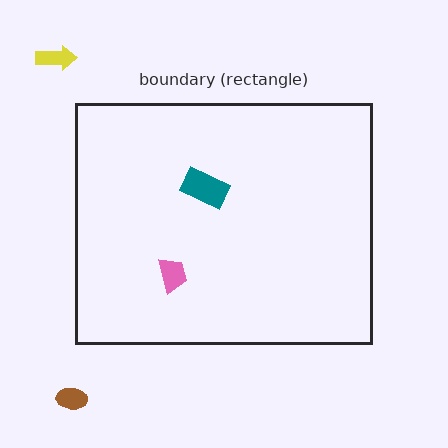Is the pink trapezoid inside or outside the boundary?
Inside.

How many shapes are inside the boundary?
2 inside, 2 outside.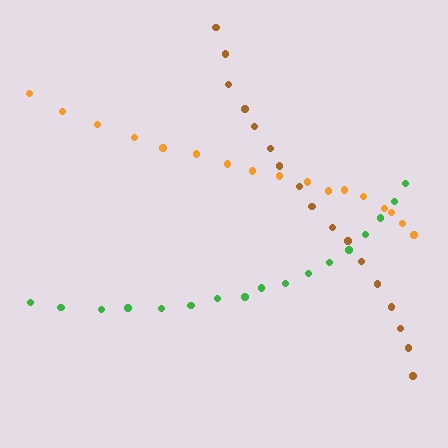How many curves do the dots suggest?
There are 3 distinct paths.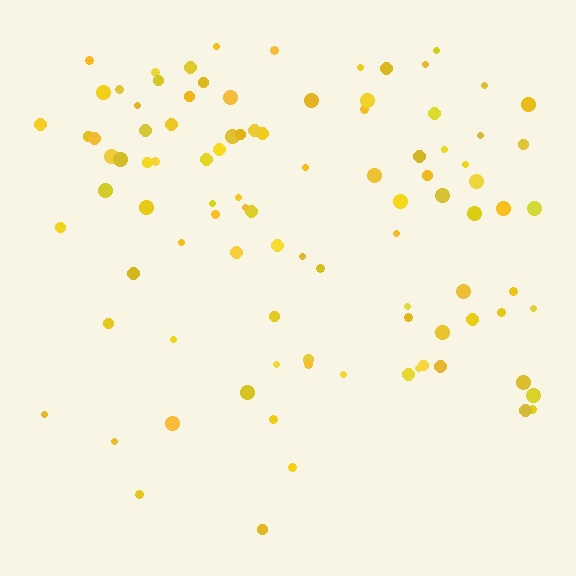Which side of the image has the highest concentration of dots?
The top.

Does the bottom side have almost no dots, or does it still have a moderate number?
Still a moderate number, just noticeably fewer than the top.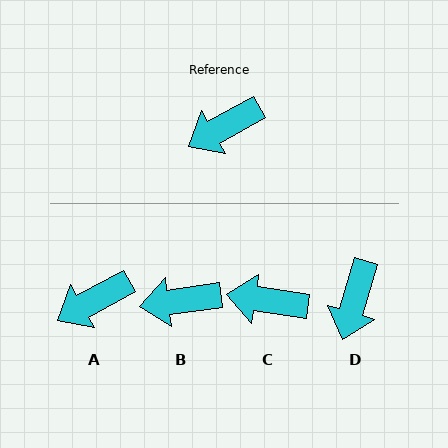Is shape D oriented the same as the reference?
No, it is off by about 45 degrees.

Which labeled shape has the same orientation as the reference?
A.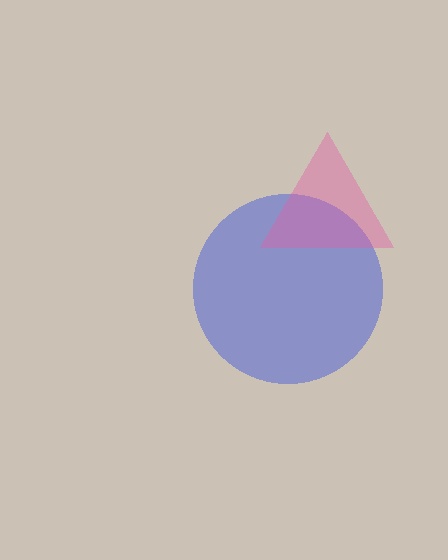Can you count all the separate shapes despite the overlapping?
Yes, there are 2 separate shapes.